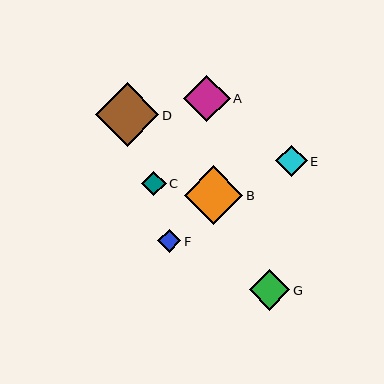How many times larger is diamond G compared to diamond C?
Diamond G is approximately 1.7 times the size of diamond C.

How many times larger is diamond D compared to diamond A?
Diamond D is approximately 1.4 times the size of diamond A.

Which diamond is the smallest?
Diamond F is the smallest with a size of approximately 23 pixels.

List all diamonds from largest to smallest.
From largest to smallest: D, B, A, G, E, C, F.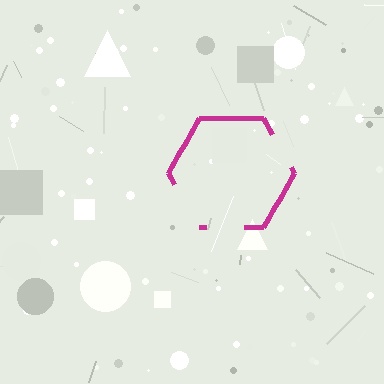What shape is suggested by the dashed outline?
The dashed outline suggests a hexagon.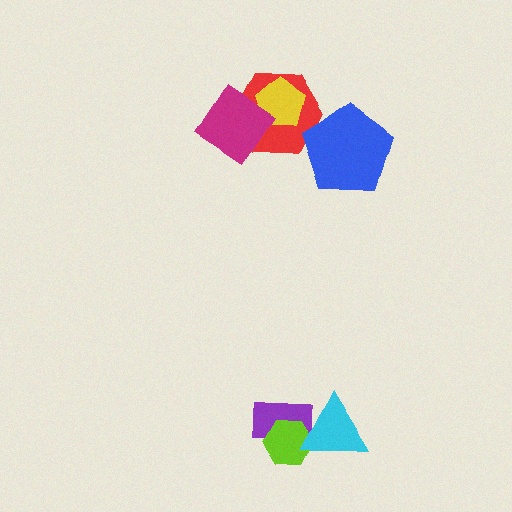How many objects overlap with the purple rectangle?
2 objects overlap with the purple rectangle.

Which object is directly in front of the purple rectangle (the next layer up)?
The lime hexagon is directly in front of the purple rectangle.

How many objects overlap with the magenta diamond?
1 object overlaps with the magenta diamond.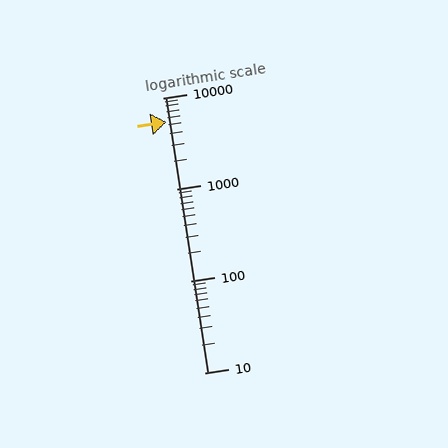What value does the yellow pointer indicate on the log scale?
The pointer indicates approximately 5500.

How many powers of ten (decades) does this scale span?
The scale spans 3 decades, from 10 to 10000.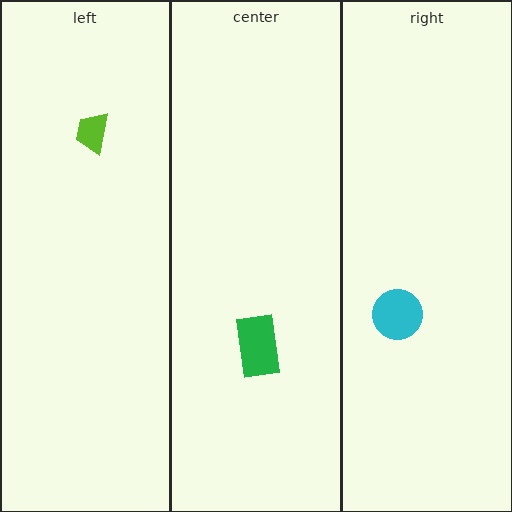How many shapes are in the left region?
1.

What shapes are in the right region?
The cyan circle.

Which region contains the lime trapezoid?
The left region.